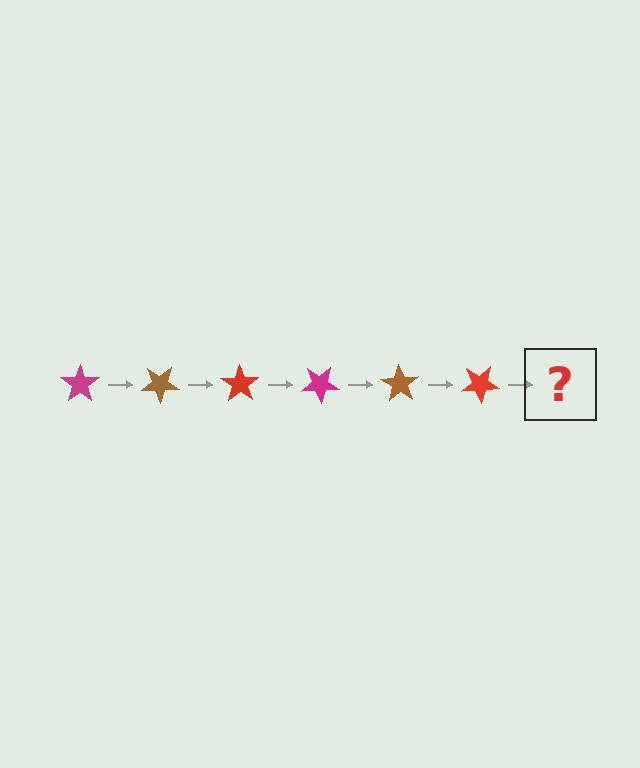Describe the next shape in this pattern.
It should be a magenta star, rotated 210 degrees from the start.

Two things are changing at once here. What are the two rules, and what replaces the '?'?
The two rules are that it rotates 35 degrees each step and the color cycles through magenta, brown, and red. The '?' should be a magenta star, rotated 210 degrees from the start.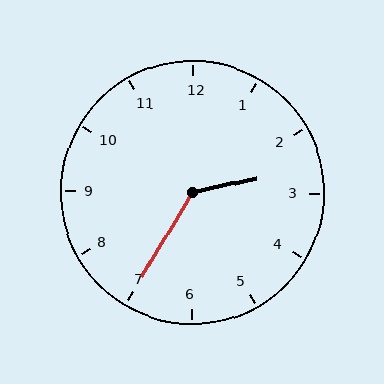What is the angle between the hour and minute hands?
Approximately 132 degrees.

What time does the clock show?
2:35.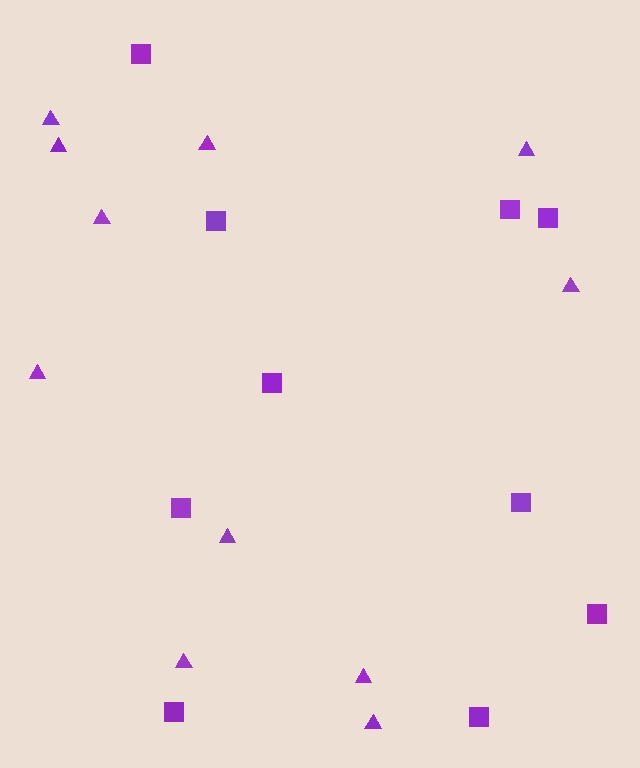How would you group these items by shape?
There are 2 groups: one group of triangles (11) and one group of squares (10).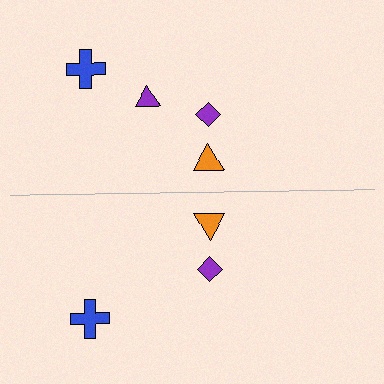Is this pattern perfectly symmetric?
No, the pattern is not perfectly symmetric. A purple triangle is missing from the bottom side.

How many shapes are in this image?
There are 7 shapes in this image.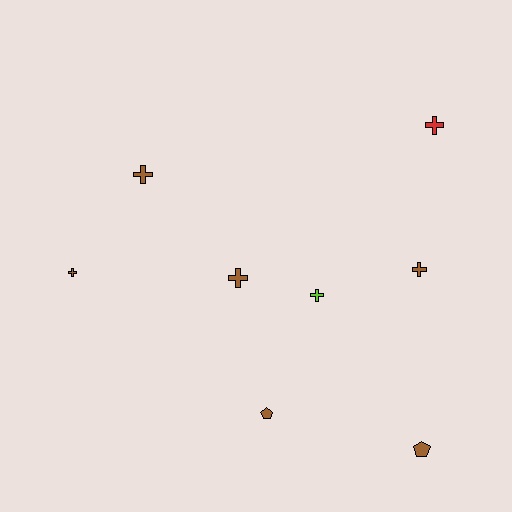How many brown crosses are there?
There are 4 brown crosses.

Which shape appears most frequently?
Cross, with 6 objects.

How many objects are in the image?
There are 8 objects.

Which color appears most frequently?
Brown, with 6 objects.